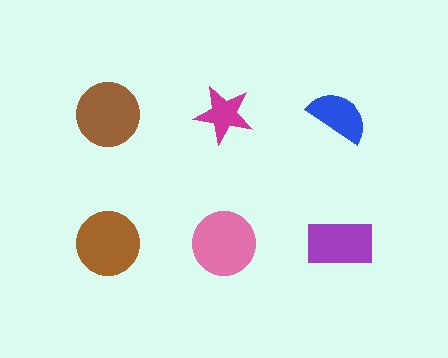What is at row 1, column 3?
A blue semicircle.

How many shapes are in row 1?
3 shapes.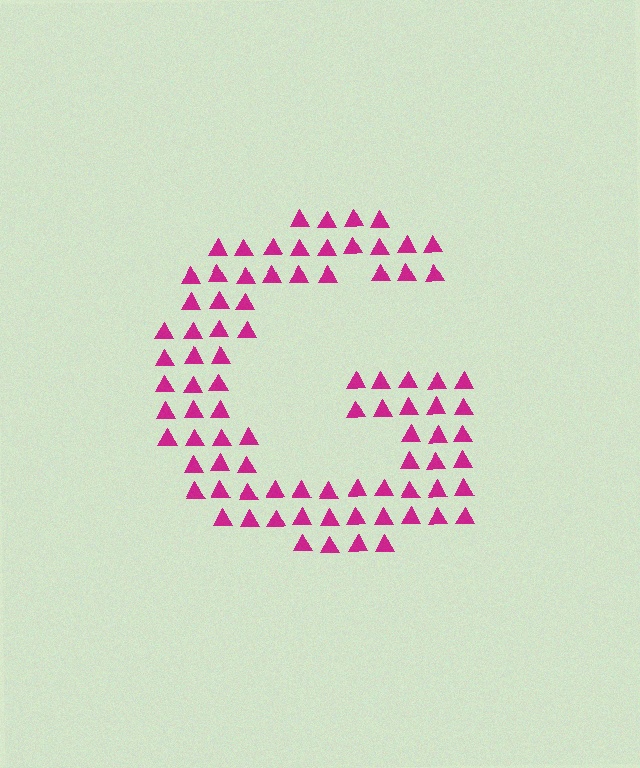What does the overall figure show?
The overall figure shows the letter G.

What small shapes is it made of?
It is made of small triangles.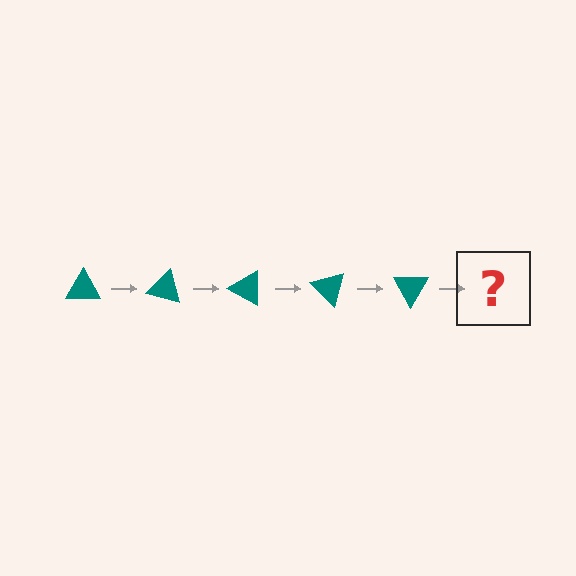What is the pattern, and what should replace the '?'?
The pattern is that the triangle rotates 15 degrees each step. The '?' should be a teal triangle rotated 75 degrees.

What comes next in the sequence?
The next element should be a teal triangle rotated 75 degrees.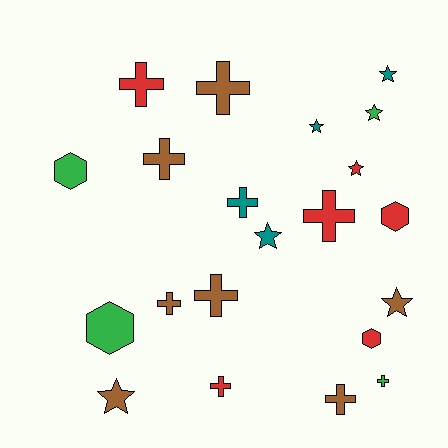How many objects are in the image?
There are 21 objects.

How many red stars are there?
There is 1 red star.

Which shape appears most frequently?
Cross, with 10 objects.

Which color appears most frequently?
Brown, with 7 objects.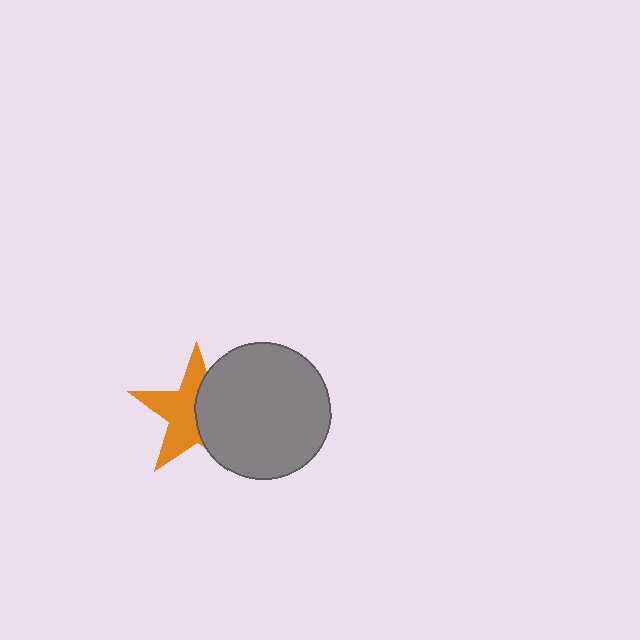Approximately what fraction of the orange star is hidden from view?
Roughly 45% of the orange star is hidden behind the gray circle.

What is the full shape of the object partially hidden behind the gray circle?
The partially hidden object is an orange star.